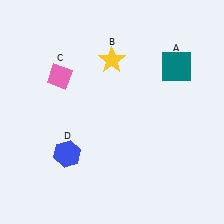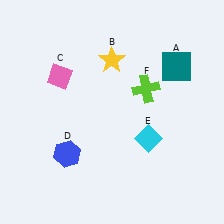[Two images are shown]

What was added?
A cyan diamond (E), a lime cross (F) were added in Image 2.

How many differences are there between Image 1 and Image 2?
There are 2 differences between the two images.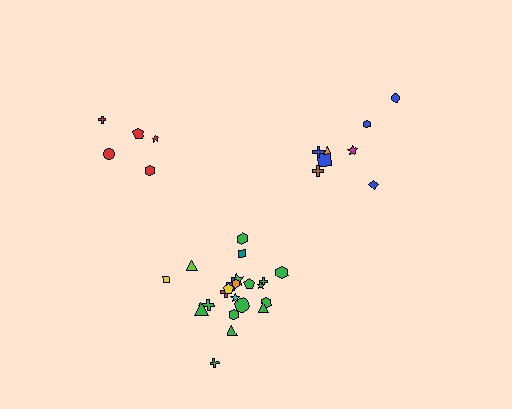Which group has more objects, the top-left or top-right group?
The top-right group.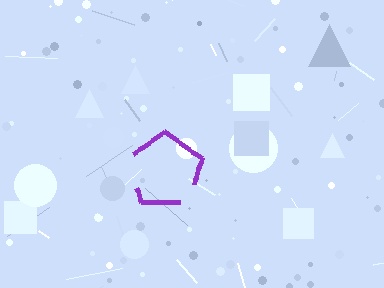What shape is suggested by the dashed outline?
The dashed outline suggests a pentagon.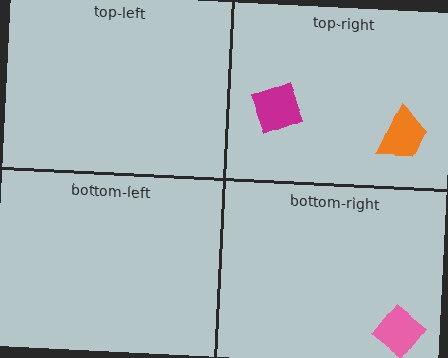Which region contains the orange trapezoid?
The top-right region.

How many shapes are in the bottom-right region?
1.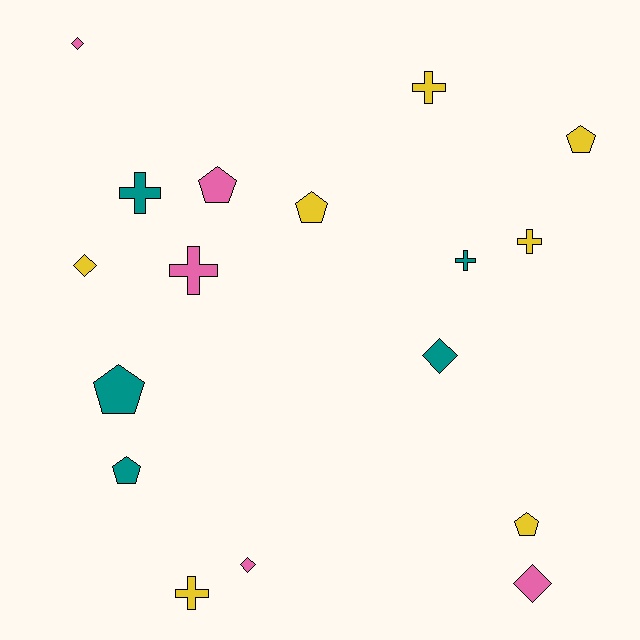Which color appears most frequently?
Yellow, with 7 objects.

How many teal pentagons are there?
There are 2 teal pentagons.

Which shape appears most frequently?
Pentagon, with 6 objects.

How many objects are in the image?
There are 17 objects.